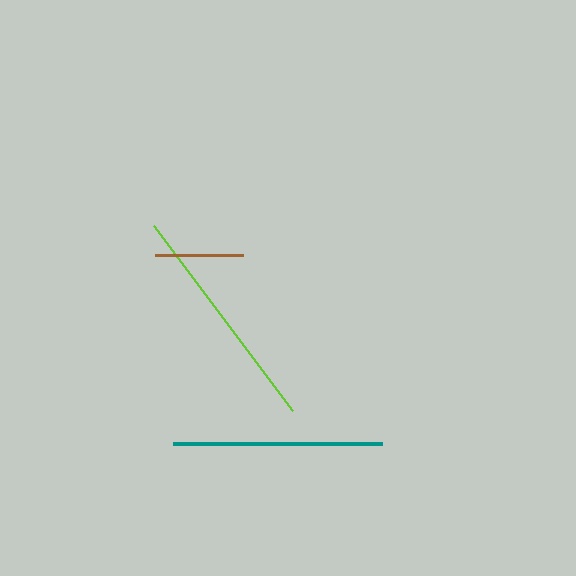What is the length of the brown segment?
The brown segment is approximately 89 pixels long.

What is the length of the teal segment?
The teal segment is approximately 209 pixels long.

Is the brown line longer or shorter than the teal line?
The teal line is longer than the brown line.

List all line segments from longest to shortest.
From longest to shortest: lime, teal, brown.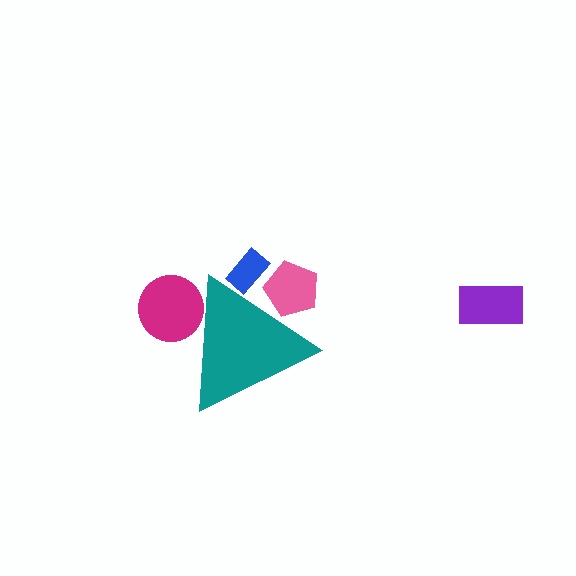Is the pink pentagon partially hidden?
Yes, the pink pentagon is partially hidden behind the teal triangle.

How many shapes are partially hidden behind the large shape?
3 shapes are partially hidden.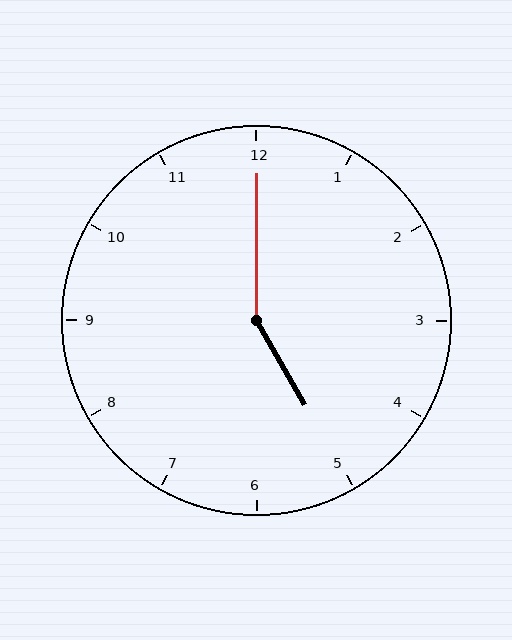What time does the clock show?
5:00.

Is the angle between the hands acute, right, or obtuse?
It is obtuse.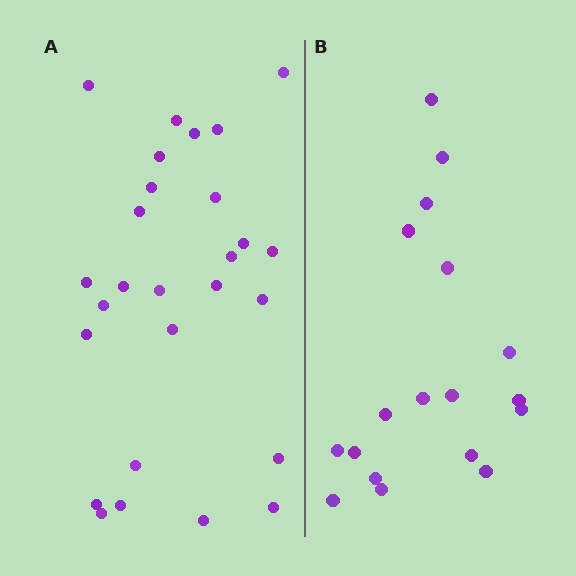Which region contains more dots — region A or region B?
Region A (the left region) has more dots.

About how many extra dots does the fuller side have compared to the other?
Region A has roughly 8 or so more dots than region B.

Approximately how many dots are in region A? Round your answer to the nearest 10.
About 30 dots. (The exact count is 27, which rounds to 30.)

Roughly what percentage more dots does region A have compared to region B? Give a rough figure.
About 50% more.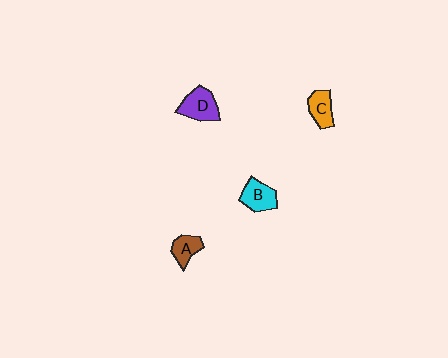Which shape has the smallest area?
Shape A (brown).